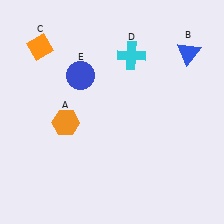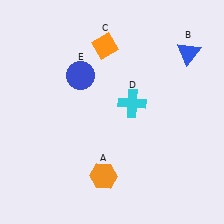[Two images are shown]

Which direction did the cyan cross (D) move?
The cyan cross (D) moved down.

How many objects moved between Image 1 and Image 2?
3 objects moved between the two images.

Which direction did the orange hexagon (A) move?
The orange hexagon (A) moved down.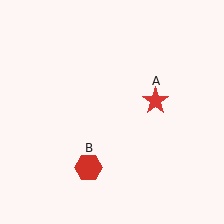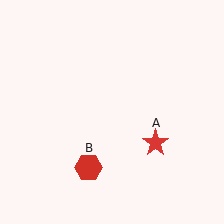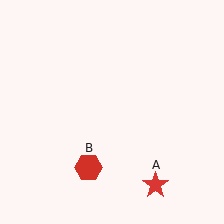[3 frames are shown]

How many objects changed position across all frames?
1 object changed position: red star (object A).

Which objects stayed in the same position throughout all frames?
Red hexagon (object B) remained stationary.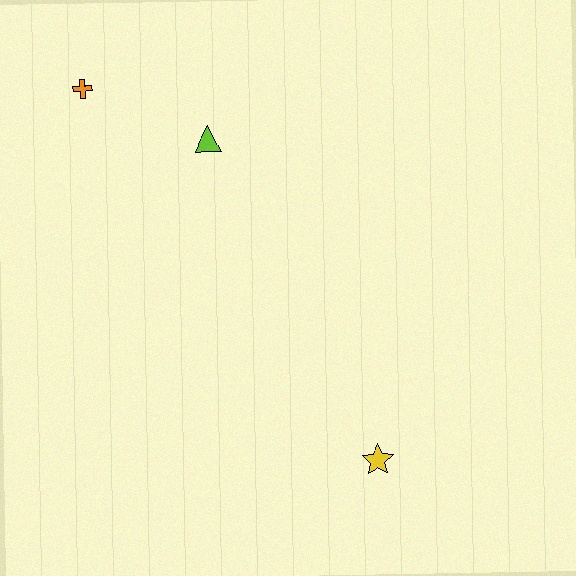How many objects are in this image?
There are 3 objects.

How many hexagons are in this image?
There are no hexagons.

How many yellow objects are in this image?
There is 1 yellow object.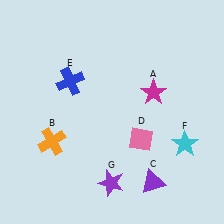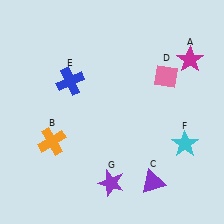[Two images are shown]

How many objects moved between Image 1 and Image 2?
2 objects moved between the two images.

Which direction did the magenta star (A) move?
The magenta star (A) moved right.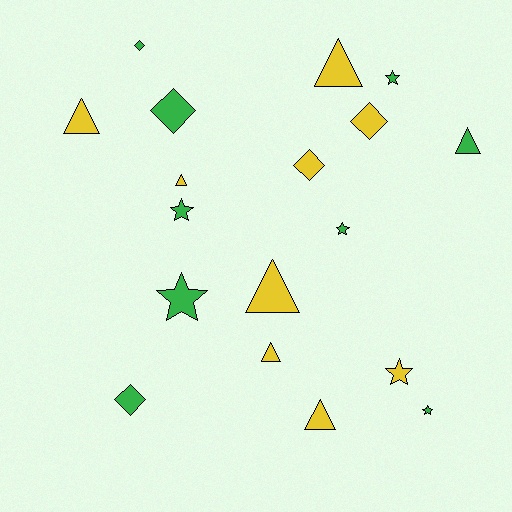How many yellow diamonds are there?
There are 2 yellow diamonds.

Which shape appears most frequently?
Triangle, with 7 objects.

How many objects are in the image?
There are 18 objects.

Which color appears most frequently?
Yellow, with 9 objects.